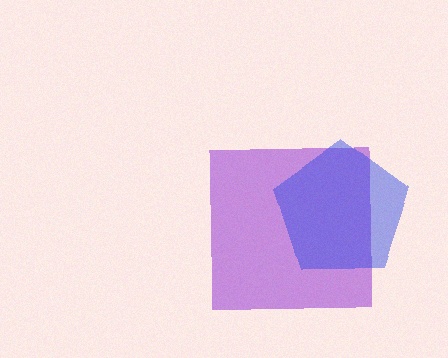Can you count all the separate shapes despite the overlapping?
Yes, there are 2 separate shapes.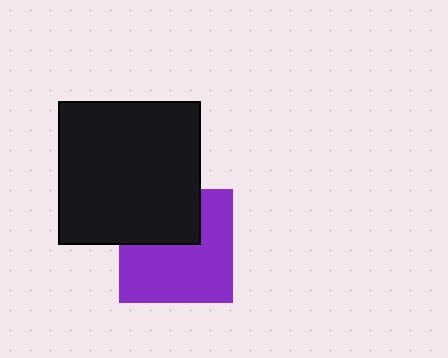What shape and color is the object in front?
The object in front is a black square.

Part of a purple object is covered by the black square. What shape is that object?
It is a square.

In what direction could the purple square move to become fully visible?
The purple square could move down. That would shift it out from behind the black square entirely.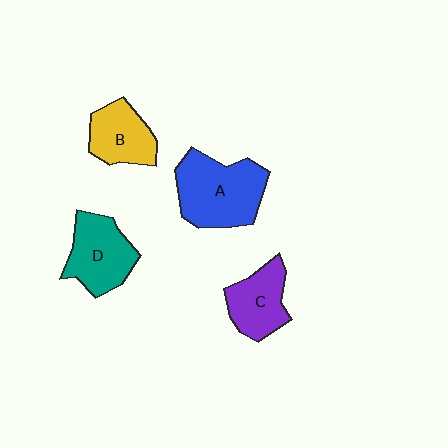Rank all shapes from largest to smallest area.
From largest to smallest: A (blue), D (teal), C (purple), B (yellow).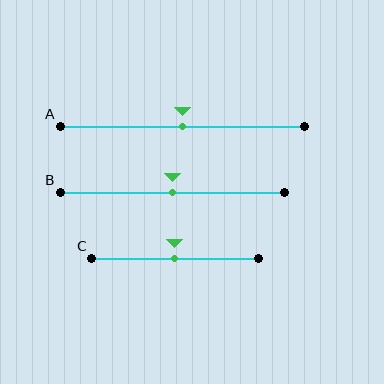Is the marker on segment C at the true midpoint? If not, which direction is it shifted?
Yes, the marker on segment C is at the true midpoint.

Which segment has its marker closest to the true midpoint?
Segment A has its marker closest to the true midpoint.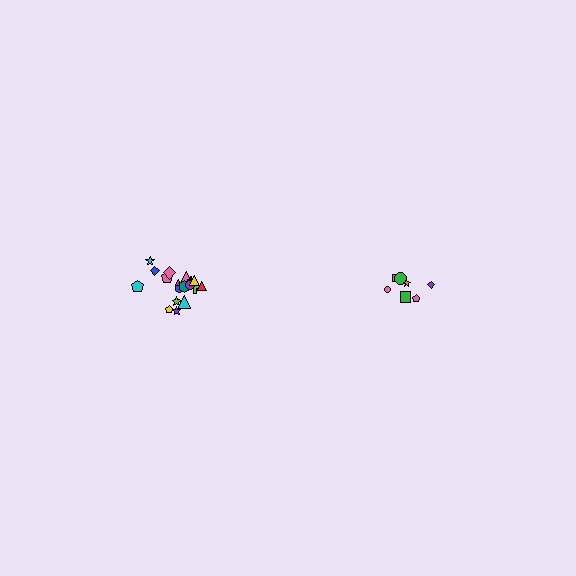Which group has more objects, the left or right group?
The left group.